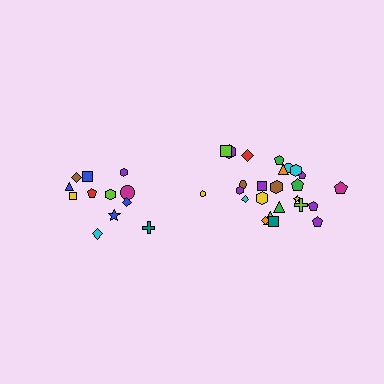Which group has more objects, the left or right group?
The right group.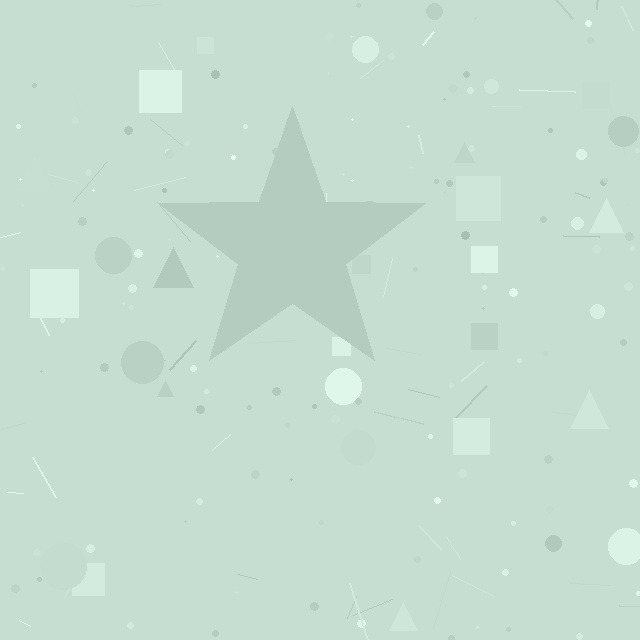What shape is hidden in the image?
A star is hidden in the image.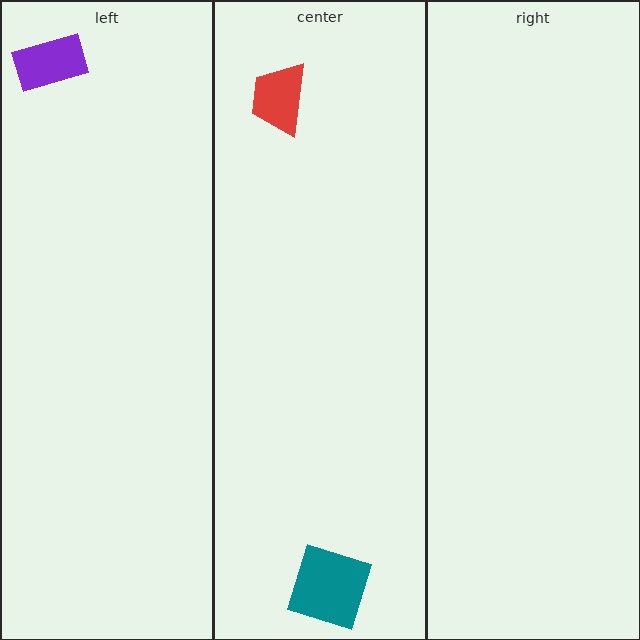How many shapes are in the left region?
1.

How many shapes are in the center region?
2.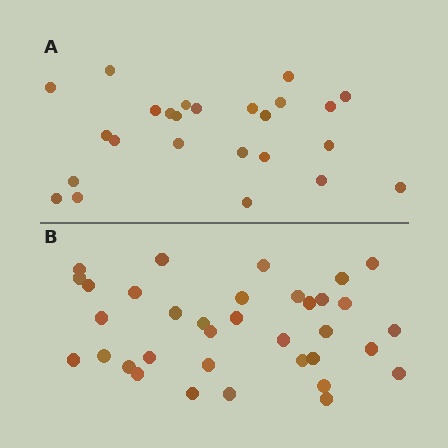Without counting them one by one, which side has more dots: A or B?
Region B (the bottom region) has more dots.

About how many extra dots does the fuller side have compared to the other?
Region B has roughly 10 or so more dots than region A.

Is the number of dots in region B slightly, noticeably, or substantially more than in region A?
Region B has noticeably more, but not dramatically so. The ratio is roughly 1.4 to 1.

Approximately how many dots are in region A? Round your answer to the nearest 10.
About 20 dots. (The exact count is 25, which rounds to 20.)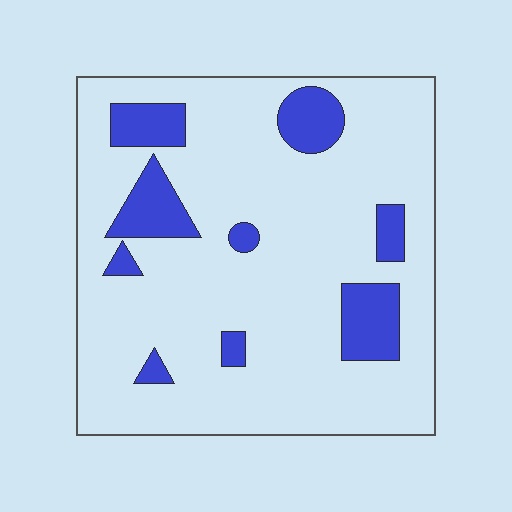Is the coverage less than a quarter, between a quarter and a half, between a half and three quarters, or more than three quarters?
Less than a quarter.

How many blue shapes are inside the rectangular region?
9.